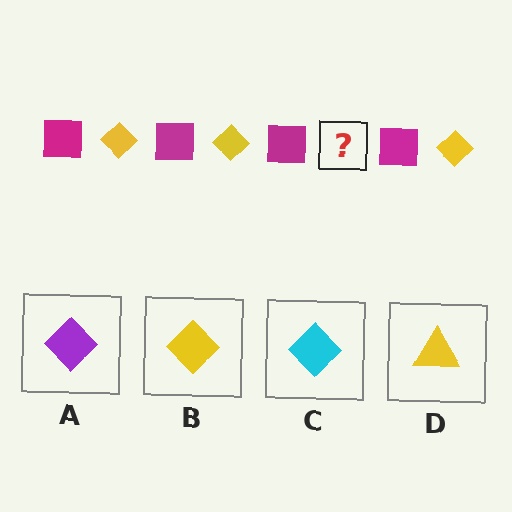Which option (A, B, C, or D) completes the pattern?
B.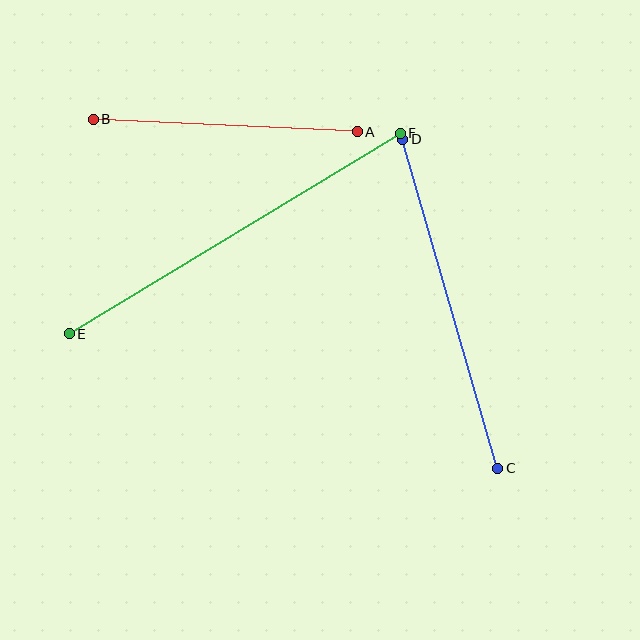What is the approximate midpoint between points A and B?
The midpoint is at approximately (225, 125) pixels.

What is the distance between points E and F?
The distance is approximately 387 pixels.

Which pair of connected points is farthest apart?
Points E and F are farthest apart.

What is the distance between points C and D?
The distance is approximately 343 pixels.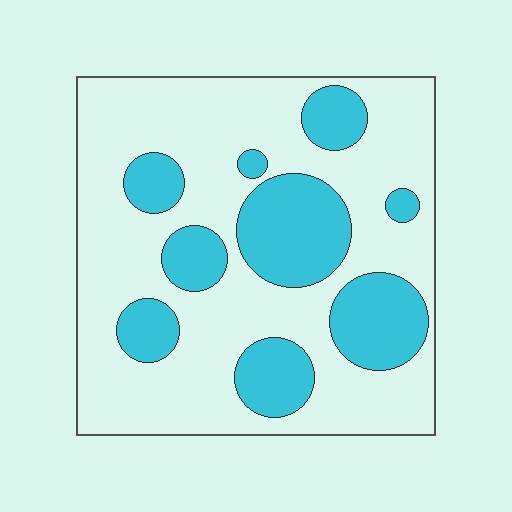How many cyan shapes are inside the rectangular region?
9.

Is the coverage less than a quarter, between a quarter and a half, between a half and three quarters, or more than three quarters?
Between a quarter and a half.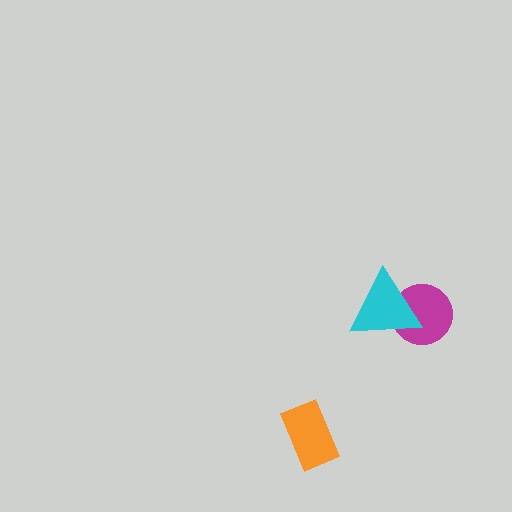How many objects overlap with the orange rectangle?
0 objects overlap with the orange rectangle.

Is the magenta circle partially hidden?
Yes, it is partially covered by another shape.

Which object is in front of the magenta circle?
The cyan triangle is in front of the magenta circle.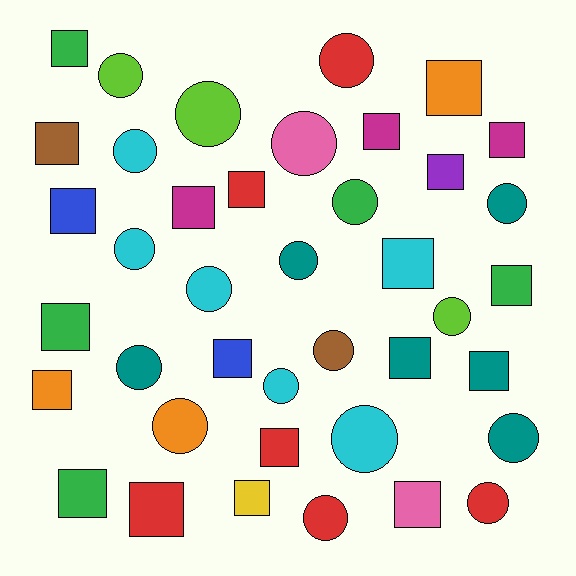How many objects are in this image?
There are 40 objects.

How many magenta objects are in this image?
There are 3 magenta objects.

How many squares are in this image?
There are 21 squares.